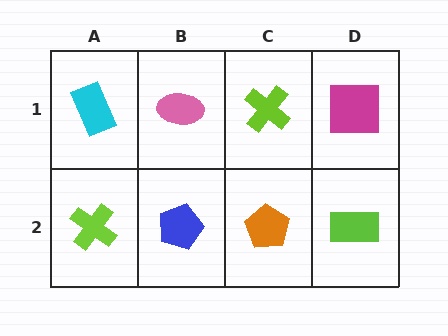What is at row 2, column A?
A lime cross.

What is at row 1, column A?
A cyan rectangle.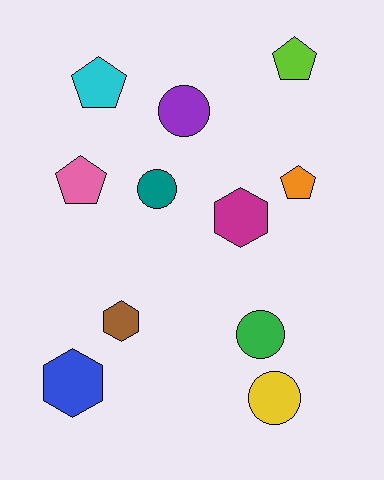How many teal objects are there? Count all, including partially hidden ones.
There is 1 teal object.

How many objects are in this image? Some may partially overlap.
There are 11 objects.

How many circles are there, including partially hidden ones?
There are 4 circles.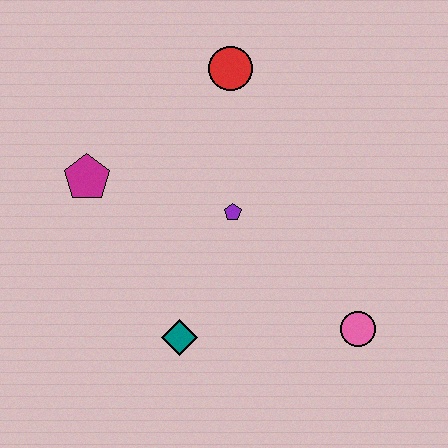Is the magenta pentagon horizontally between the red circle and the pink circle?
No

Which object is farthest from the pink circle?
The magenta pentagon is farthest from the pink circle.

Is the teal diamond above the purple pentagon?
No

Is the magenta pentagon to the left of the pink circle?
Yes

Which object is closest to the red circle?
The purple pentagon is closest to the red circle.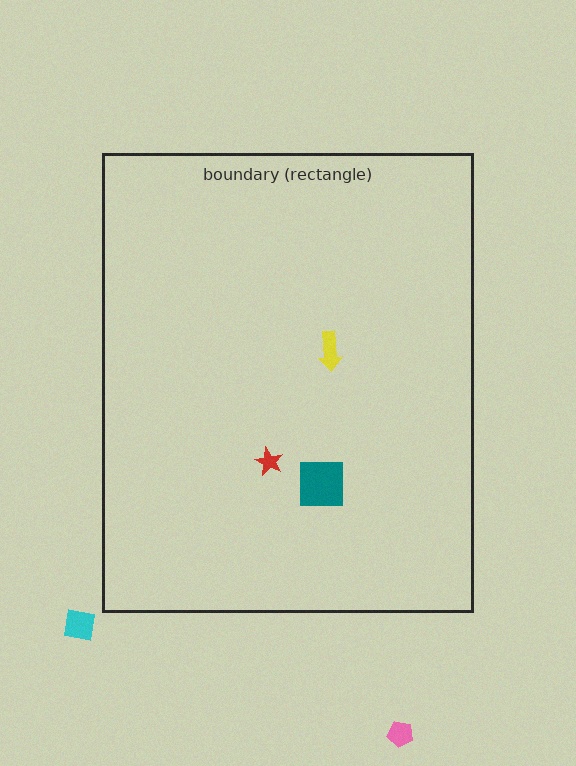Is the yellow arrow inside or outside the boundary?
Inside.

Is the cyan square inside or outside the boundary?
Outside.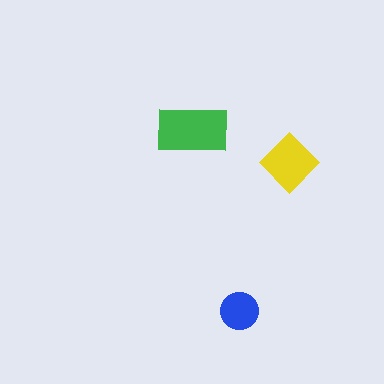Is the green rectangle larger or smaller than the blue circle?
Larger.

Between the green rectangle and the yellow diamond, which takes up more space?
The green rectangle.